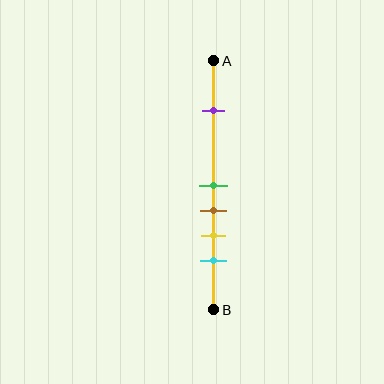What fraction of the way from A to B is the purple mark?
The purple mark is approximately 20% (0.2) of the way from A to B.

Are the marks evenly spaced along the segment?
No, the marks are not evenly spaced.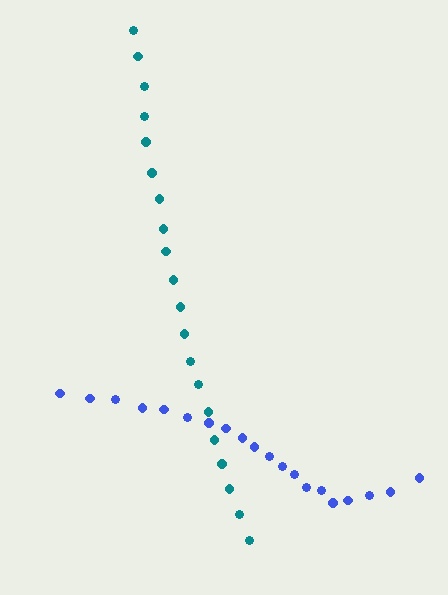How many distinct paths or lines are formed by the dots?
There are 2 distinct paths.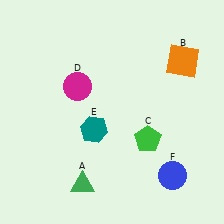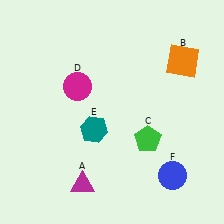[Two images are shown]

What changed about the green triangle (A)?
In Image 1, A is green. In Image 2, it changed to magenta.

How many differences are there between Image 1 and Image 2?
There is 1 difference between the two images.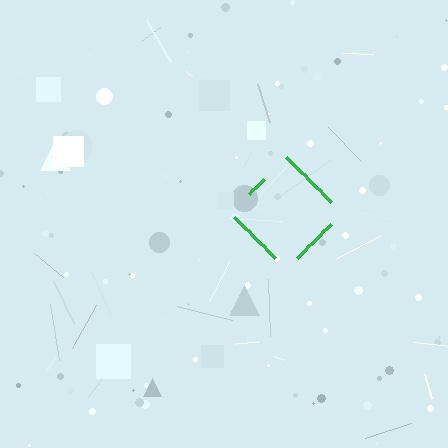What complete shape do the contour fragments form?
The contour fragments form a diamond.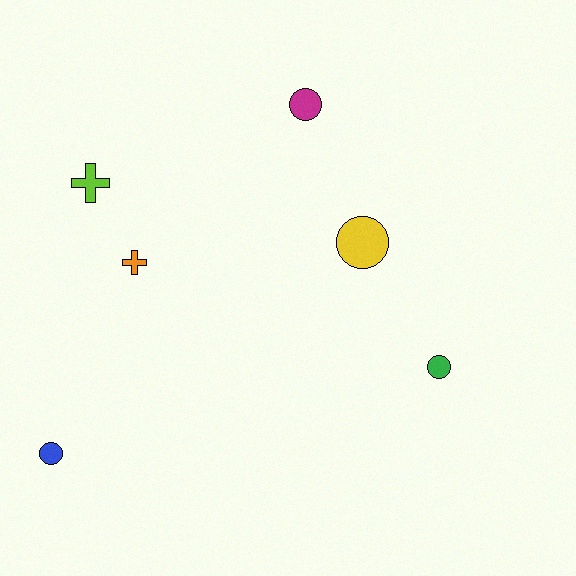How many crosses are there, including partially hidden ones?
There are 2 crosses.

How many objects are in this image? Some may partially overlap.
There are 6 objects.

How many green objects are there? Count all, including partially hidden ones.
There is 1 green object.